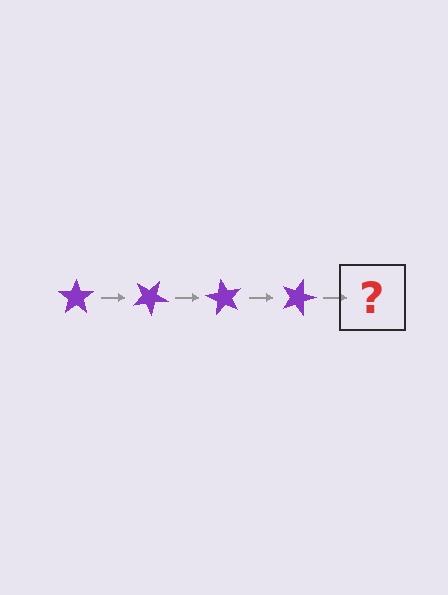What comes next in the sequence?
The next element should be a purple star rotated 120 degrees.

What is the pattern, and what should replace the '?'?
The pattern is that the star rotates 30 degrees each step. The '?' should be a purple star rotated 120 degrees.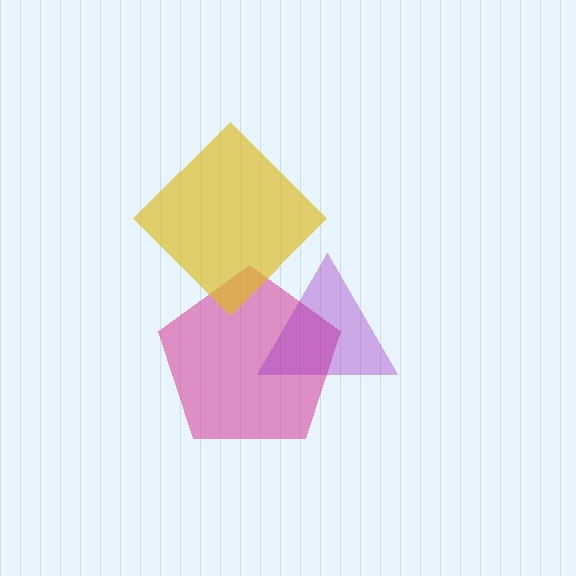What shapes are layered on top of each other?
The layered shapes are: a magenta pentagon, a purple triangle, a yellow diamond.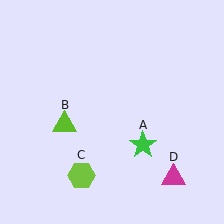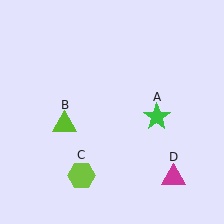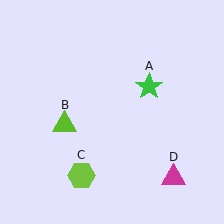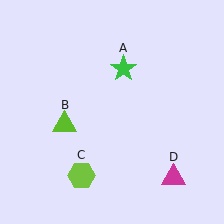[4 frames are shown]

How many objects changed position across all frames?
1 object changed position: green star (object A).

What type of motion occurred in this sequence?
The green star (object A) rotated counterclockwise around the center of the scene.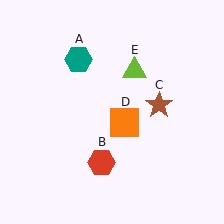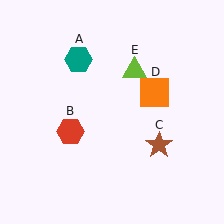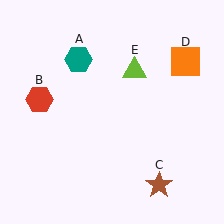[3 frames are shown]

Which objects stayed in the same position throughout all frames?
Teal hexagon (object A) and lime triangle (object E) remained stationary.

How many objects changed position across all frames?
3 objects changed position: red hexagon (object B), brown star (object C), orange square (object D).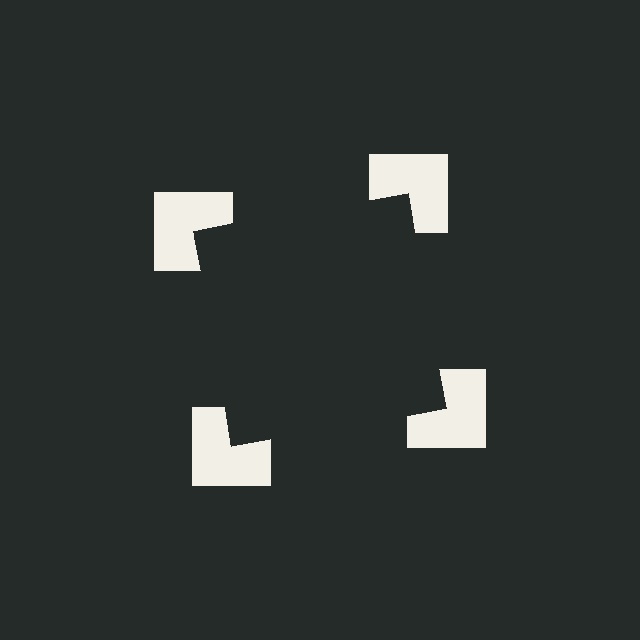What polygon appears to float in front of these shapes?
An illusory square — its edges are inferred from the aligned wedge cuts in the notched squares, not physically drawn.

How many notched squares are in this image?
There are 4 — one at each vertex of the illusory square.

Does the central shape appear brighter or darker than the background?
It typically appears slightly darker than the background, even though no actual brightness change is drawn.